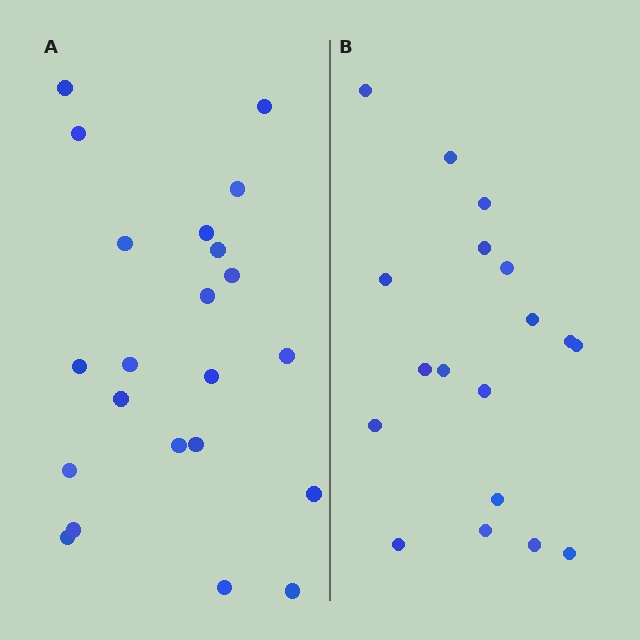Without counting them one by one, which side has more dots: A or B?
Region A (the left region) has more dots.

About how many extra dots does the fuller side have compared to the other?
Region A has about 4 more dots than region B.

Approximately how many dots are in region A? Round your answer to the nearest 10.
About 20 dots. (The exact count is 22, which rounds to 20.)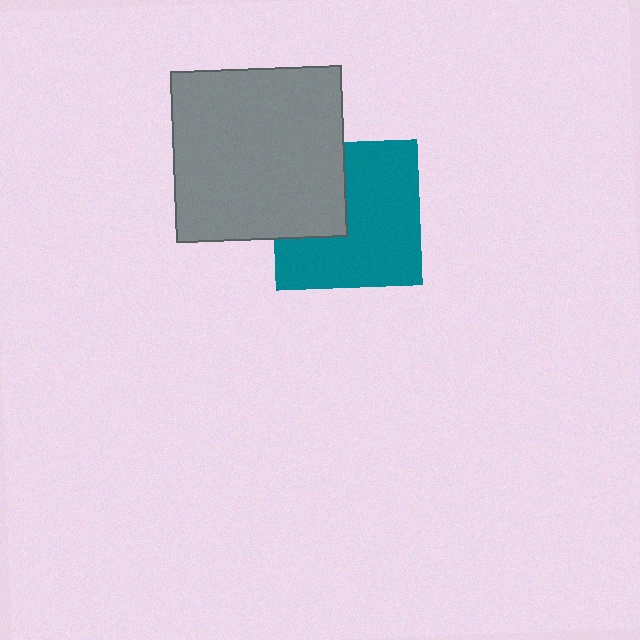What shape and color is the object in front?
The object in front is a gray square.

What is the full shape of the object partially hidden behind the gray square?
The partially hidden object is a teal square.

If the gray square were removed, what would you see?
You would see the complete teal square.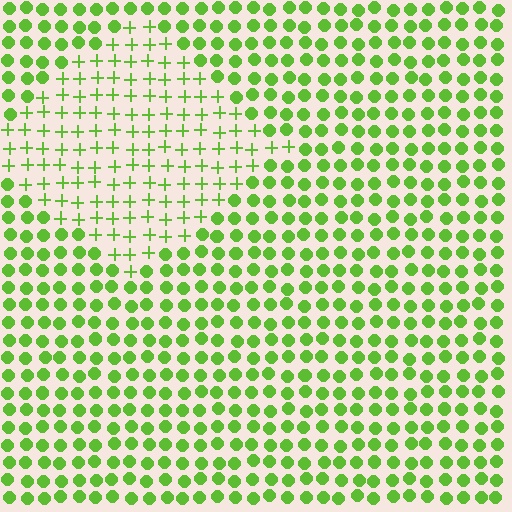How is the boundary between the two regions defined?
The boundary is defined by a change in element shape: plus signs inside vs. circles outside. All elements share the same color and spacing.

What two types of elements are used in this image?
The image uses plus signs inside the diamond region and circles outside it.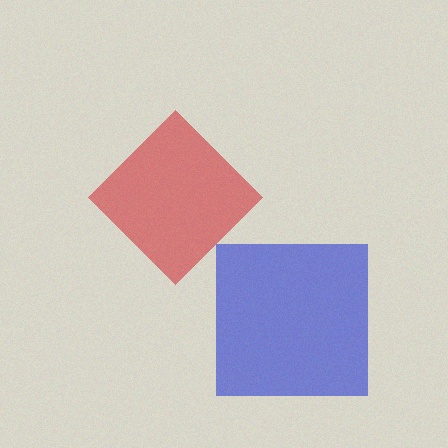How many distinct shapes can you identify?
There are 2 distinct shapes: a red diamond, a blue square.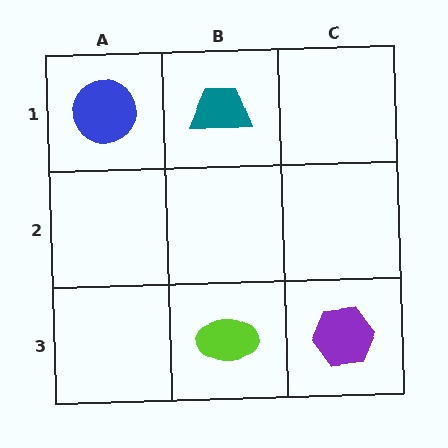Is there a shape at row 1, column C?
No, that cell is empty.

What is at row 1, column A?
A blue circle.